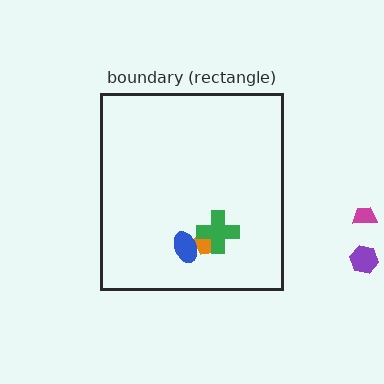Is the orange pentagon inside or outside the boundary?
Inside.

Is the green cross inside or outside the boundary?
Inside.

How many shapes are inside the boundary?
3 inside, 2 outside.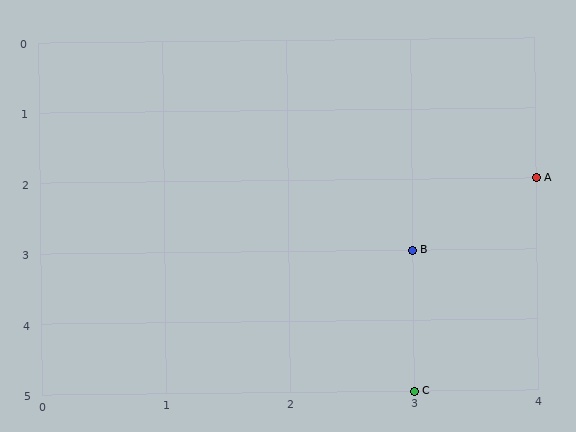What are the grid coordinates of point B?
Point B is at grid coordinates (3, 3).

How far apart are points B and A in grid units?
Points B and A are 1 column and 1 row apart (about 1.4 grid units diagonally).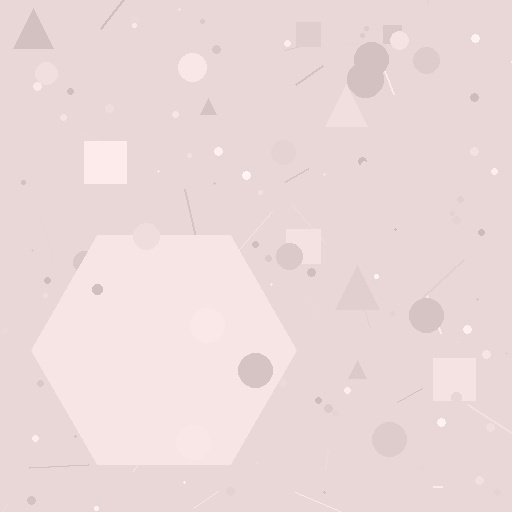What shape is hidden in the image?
A hexagon is hidden in the image.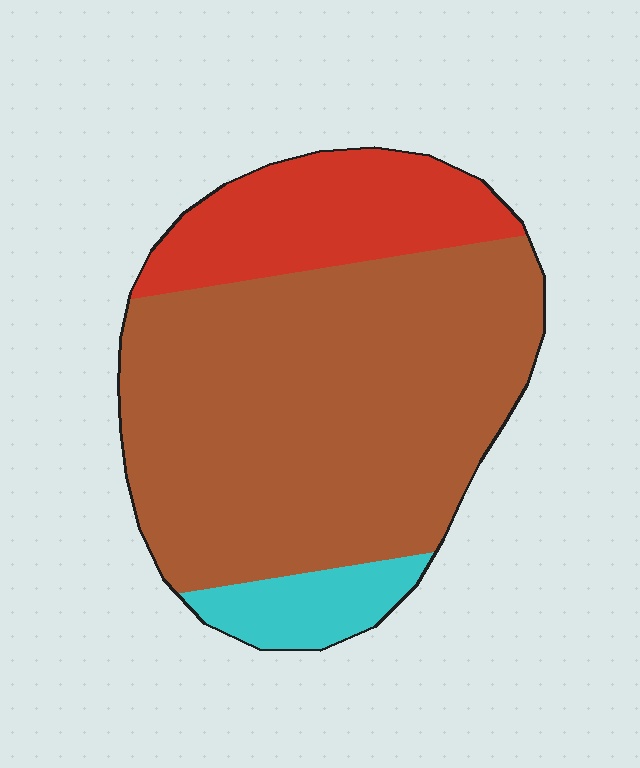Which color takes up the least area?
Cyan, at roughly 10%.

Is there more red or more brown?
Brown.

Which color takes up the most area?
Brown, at roughly 70%.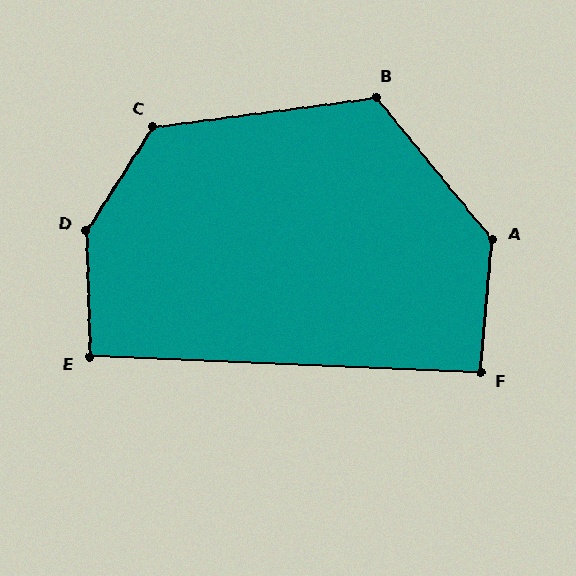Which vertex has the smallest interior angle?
F, at approximately 93 degrees.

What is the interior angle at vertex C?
Approximately 131 degrees (obtuse).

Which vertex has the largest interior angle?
D, at approximately 145 degrees.